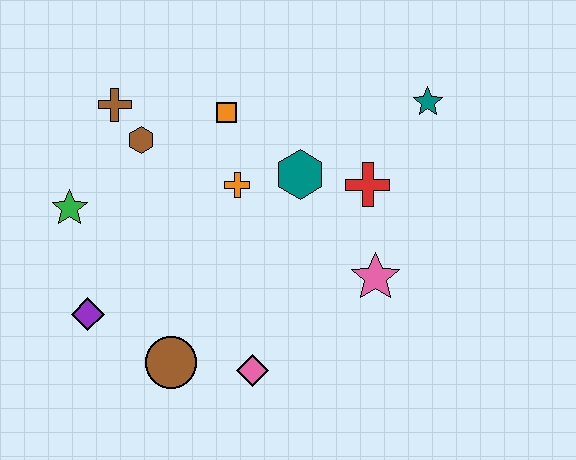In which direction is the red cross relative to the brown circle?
The red cross is to the right of the brown circle.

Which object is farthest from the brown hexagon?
The teal star is farthest from the brown hexagon.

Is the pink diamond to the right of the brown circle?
Yes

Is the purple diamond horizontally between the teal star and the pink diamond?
No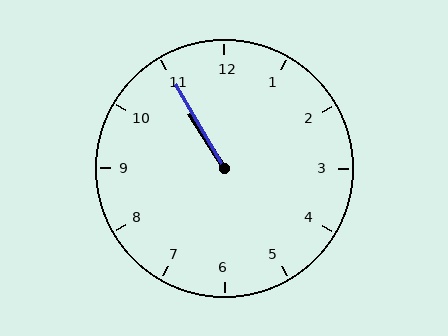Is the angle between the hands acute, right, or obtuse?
It is acute.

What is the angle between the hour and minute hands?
Approximately 2 degrees.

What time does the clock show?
10:55.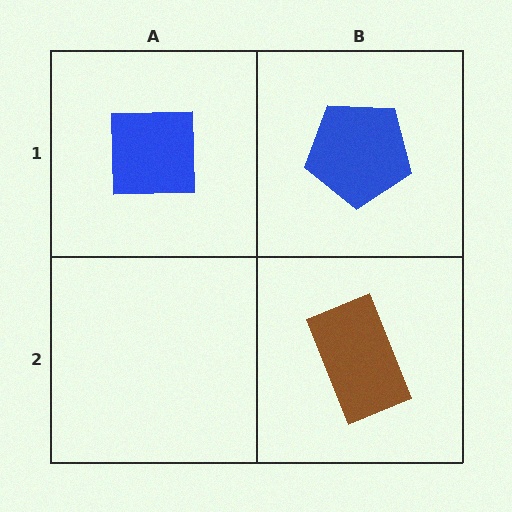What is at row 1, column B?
A blue pentagon.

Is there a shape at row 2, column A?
No, that cell is empty.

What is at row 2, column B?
A brown rectangle.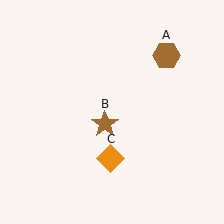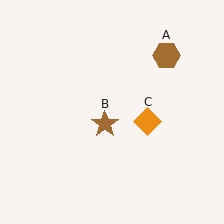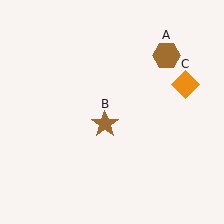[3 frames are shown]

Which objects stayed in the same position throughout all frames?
Brown hexagon (object A) and brown star (object B) remained stationary.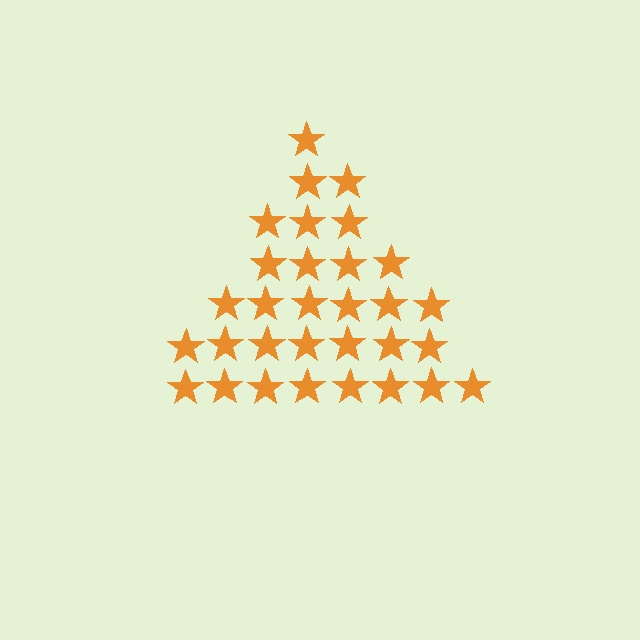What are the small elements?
The small elements are stars.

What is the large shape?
The large shape is a triangle.